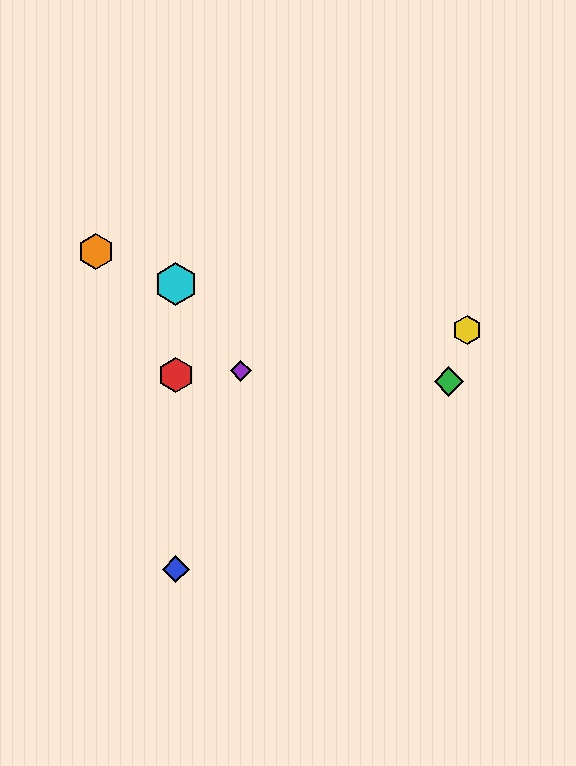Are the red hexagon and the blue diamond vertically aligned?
Yes, both are at x≈176.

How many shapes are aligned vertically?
3 shapes (the red hexagon, the blue diamond, the cyan hexagon) are aligned vertically.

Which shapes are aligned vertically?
The red hexagon, the blue diamond, the cyan hexagon are aligned vertically.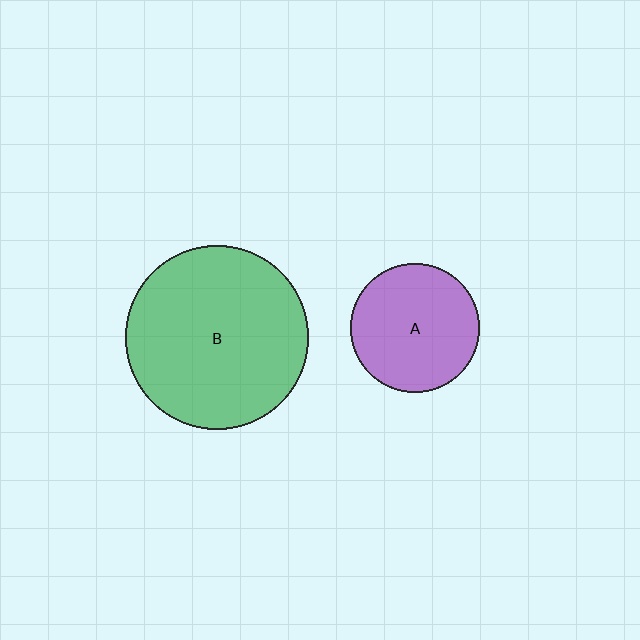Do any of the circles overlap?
No, none of the circles overlap.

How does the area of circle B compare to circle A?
Approximately 2.0 times.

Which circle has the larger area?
Circle B (green).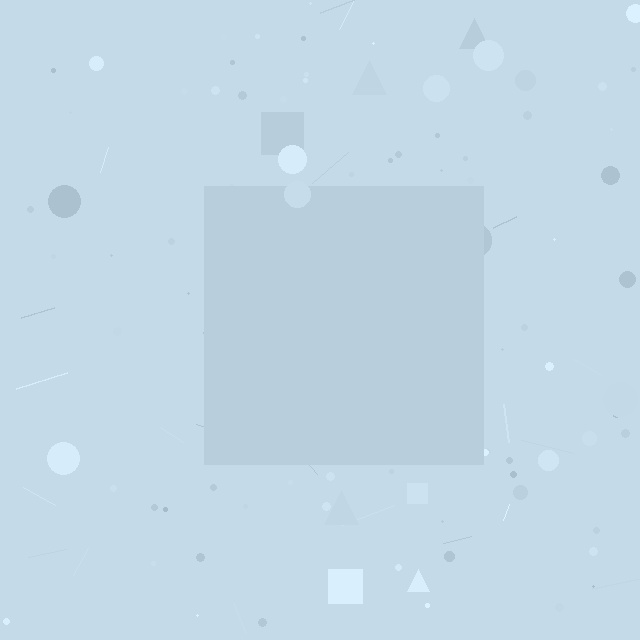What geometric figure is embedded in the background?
A square is embedded in the background.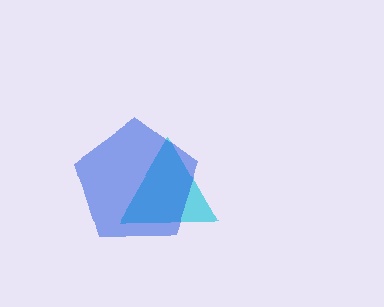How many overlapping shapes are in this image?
There are 2 overlapping shapes in the image.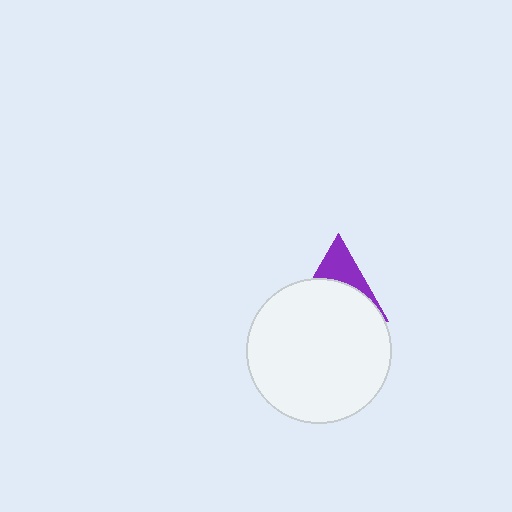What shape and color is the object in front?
The object in front is a white circle.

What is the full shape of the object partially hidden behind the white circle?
The partially hidden object is a purple triangle.